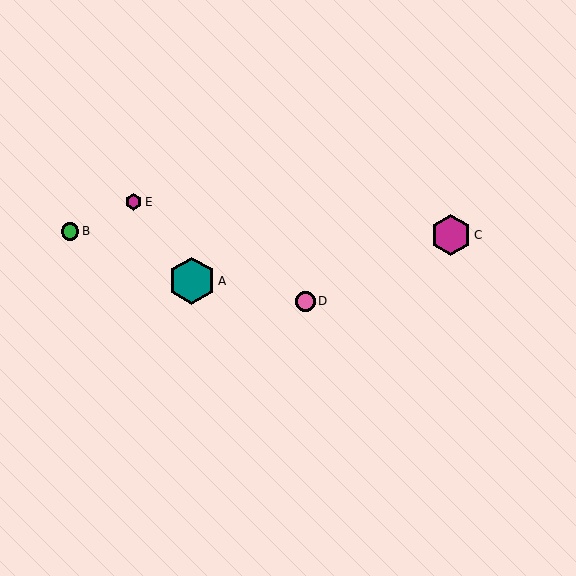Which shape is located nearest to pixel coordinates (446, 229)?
The magenta hexagon (labeled C) at (451, 235) is nearest to that location.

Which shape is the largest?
The teal hexagon (labeled A) is the largest.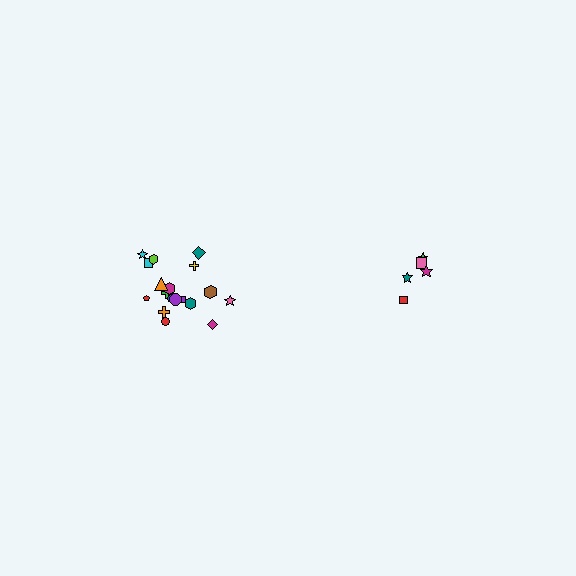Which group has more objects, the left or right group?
The left group.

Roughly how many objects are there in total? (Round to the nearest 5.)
Roughly 25 objects in total.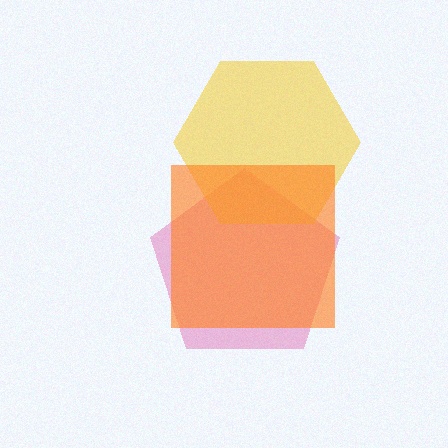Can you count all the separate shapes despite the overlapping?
Yes, there are 3 separate shapes.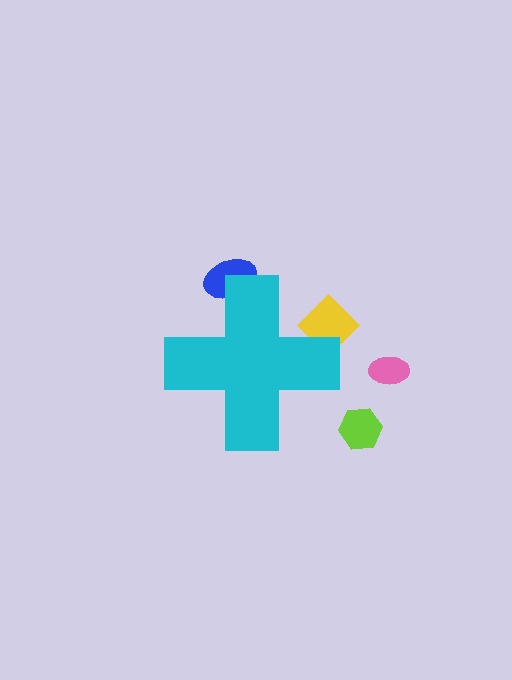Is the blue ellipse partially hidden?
Yes, the blue ellipse is partially hidden behind the cyan cross.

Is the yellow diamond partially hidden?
Yes, the yellow diamond is partially hidden behind the cyan cross.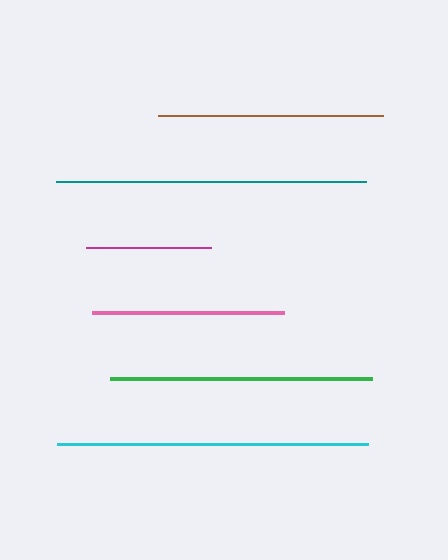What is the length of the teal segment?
The teal segment is approximately 309 pixels long.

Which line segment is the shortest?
The magenta line is the shortest at approximately 125 pixels.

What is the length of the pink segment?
The pink segment is approximately 192 pixels long.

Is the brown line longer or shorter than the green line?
The green line is longer than the brown line.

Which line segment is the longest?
The cyan line is the longest at approximately 311 pixels.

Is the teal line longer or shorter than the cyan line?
The cyan line is longer than the teal line.